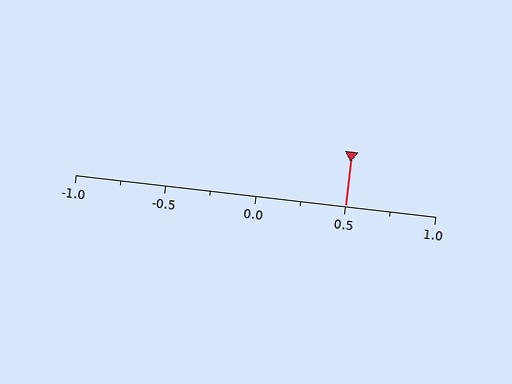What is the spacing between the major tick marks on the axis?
The major ticks are spaced 0.5 apart.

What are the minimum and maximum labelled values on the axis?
The axis runs from -1.0 to 1.0.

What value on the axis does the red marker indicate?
The marker indicates approximately 0.5.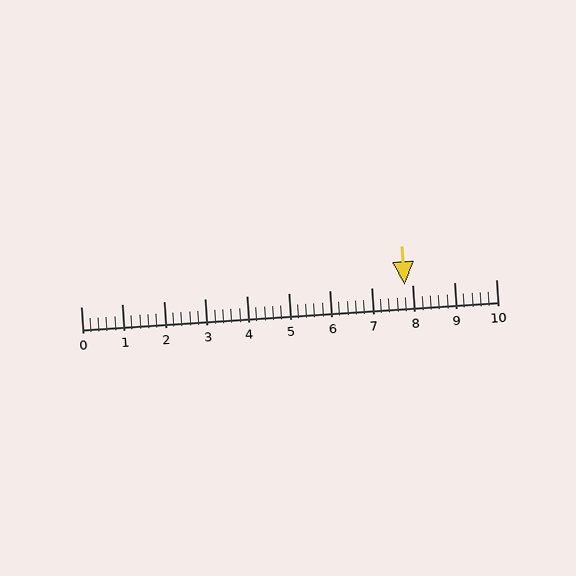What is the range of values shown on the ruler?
The ruler shows values from 0 to 10.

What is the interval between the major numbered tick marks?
The major tick marks are spaced 1 units apart.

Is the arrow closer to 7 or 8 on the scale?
The arrow is closer to 8.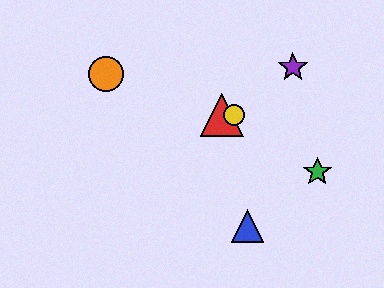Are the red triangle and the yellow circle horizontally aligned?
Yes, both are at y≈115.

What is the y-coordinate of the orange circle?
The orange circle is at y≈74.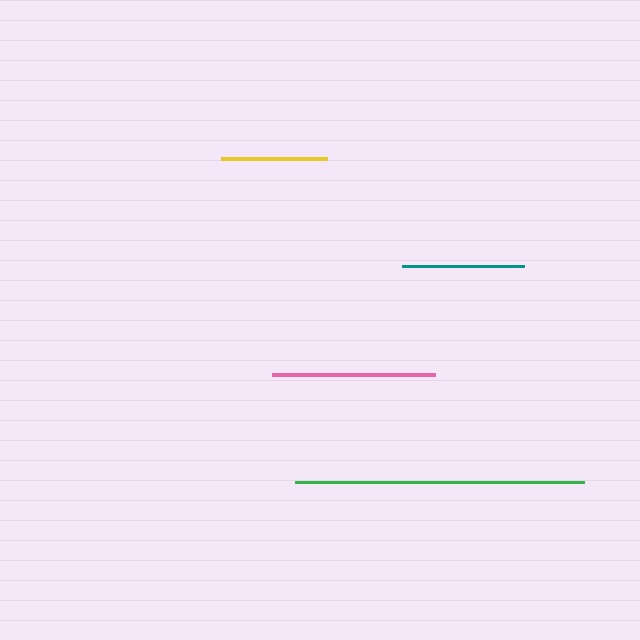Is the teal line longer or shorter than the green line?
The green line is longer than the teal line.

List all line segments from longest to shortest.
From longest to shortest: green, pink, teal, yellow.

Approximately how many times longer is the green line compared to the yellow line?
The green line is approximately 2.7 times the length of the yellow line.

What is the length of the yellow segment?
The yellow segment is approximately 105 pixels long.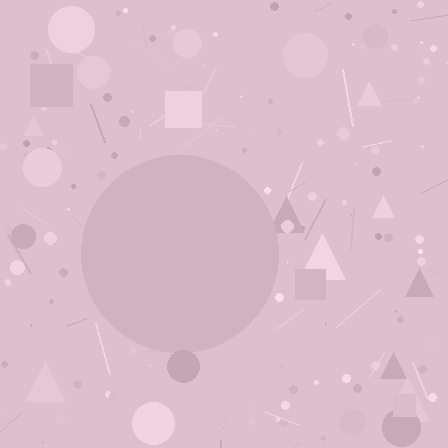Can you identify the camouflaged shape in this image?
The camouflaged shape is a circle.